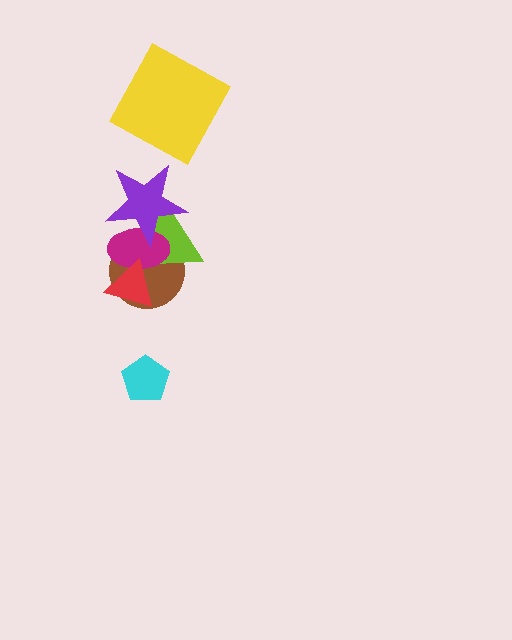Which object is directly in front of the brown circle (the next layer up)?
The lime triangle is directly in front of the brown circle.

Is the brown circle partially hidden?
Yes, it is partially covered by another shape.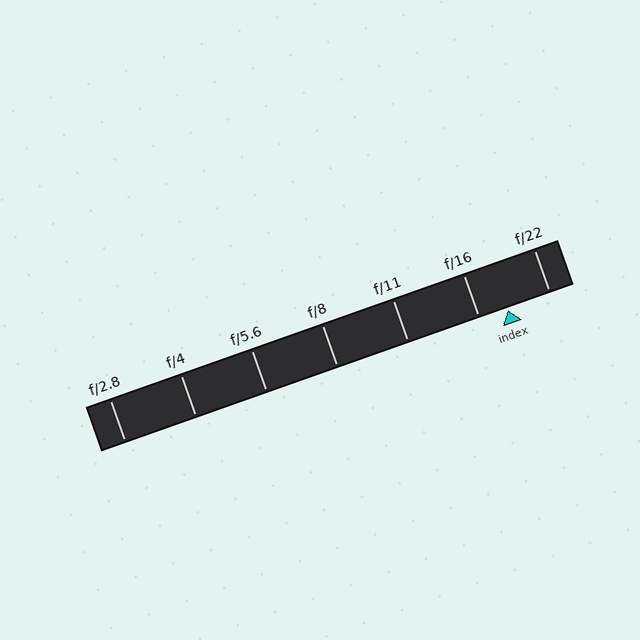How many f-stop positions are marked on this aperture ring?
There are 7 f-stop positions marked.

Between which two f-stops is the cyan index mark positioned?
The index mark is between f/16 and f/22.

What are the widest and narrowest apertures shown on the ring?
The widest aperture shown is f/2.8 and the narrowest is f/22.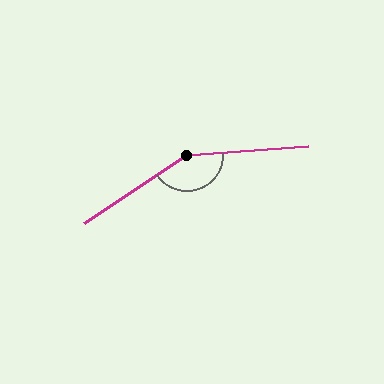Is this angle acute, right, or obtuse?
It is obtuse.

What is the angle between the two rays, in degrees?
Approximately 150 degrees.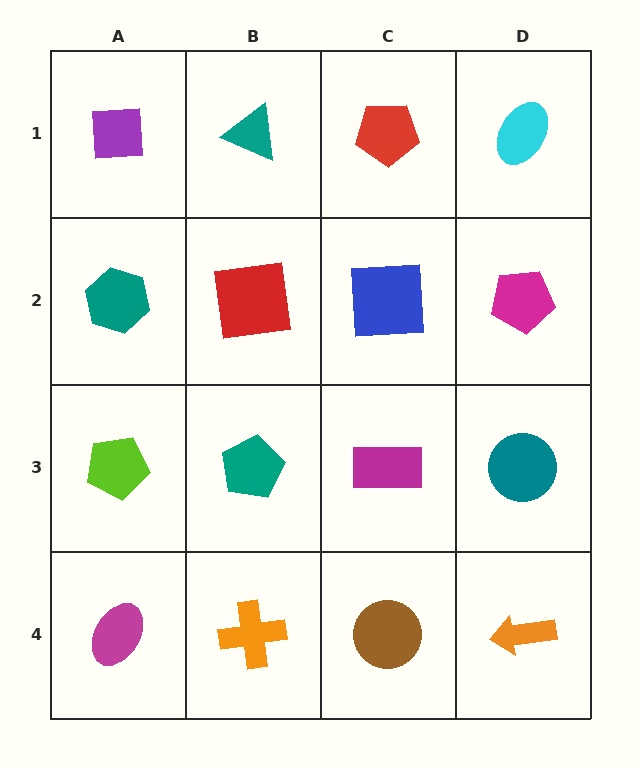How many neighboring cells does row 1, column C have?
3.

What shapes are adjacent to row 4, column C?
A magenta rectangle (row 3, column C), an orange cross (row 4, column B), an orange arrow (row 4, column D).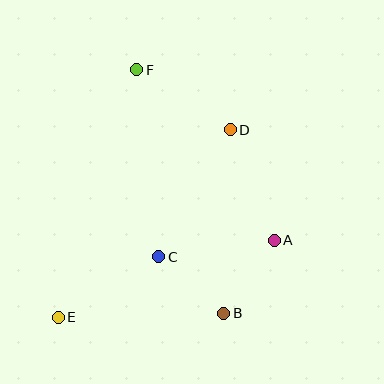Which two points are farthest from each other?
Points E and F are farthest from each other.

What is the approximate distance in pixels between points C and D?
The distance between C and D is approximately 146 pixels.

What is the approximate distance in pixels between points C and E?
The distance between C and E is approximately 117 pixels.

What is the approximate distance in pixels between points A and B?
The distance between A and B is approximately 89 pixels.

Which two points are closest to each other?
Points B and C are closest to each other.